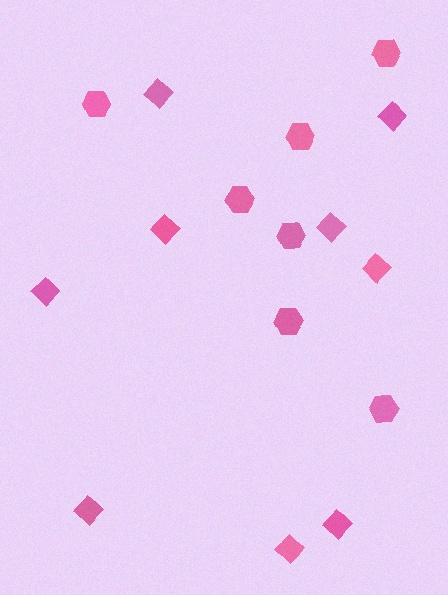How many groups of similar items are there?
There are 2 groups: one group of hexagons (7) and one group of diamonds (9).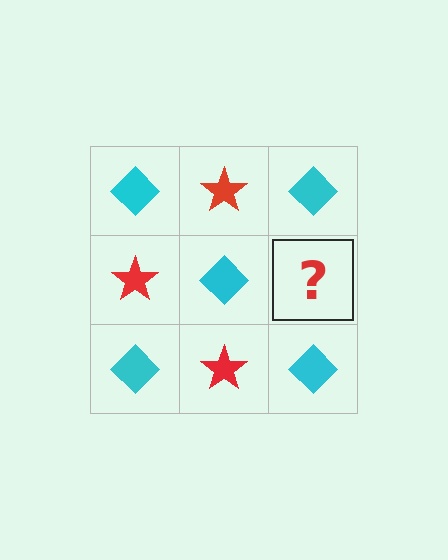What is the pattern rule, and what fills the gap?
The rule is that it alternates cyan diamond and red star in a checkerboard pattern. The gap should be filled with a red star.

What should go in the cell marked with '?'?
The missing cell should contain a red star.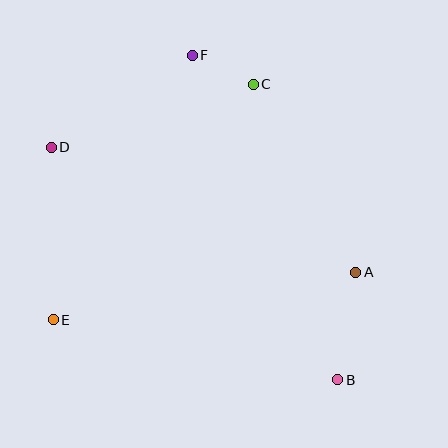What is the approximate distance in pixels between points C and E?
The distance between C and E is approximately 309 pixels.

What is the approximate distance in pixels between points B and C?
The distance between B and C is approximately 307 pixels.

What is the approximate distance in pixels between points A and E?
The distance between A and E is approximately 306 pixels.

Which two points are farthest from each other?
Points B and D are farthest from each other.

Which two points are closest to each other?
Points C and F are closest to each other.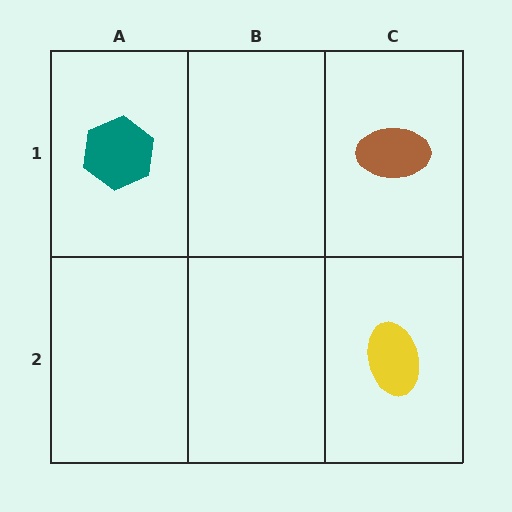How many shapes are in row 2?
1 shape.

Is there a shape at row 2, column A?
No, that cell is empty.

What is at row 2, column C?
A yellow ellipse.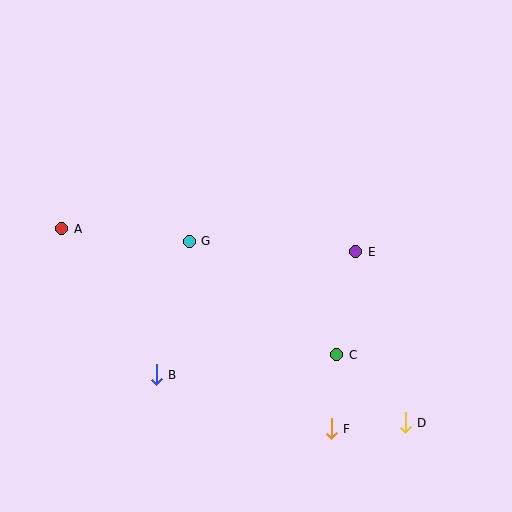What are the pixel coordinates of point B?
Point B is at (156, 375).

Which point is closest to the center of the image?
Point G at (189, 241) is closest to the center.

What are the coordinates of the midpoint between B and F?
The midpoint between B and F is at (244, 402).